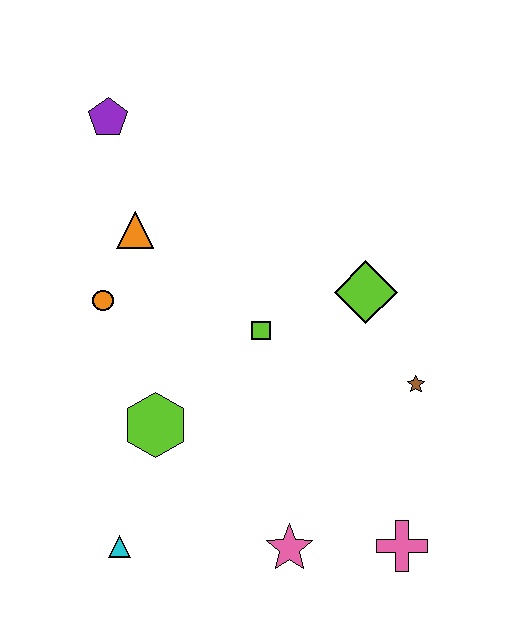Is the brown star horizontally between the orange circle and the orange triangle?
No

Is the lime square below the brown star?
No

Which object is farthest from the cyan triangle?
The purple pentagon is farthest from the cyan triangle.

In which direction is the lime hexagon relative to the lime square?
The lime hexagon is to the left of the lime square.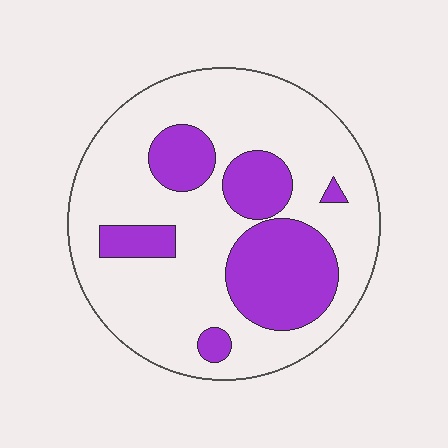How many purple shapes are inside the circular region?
6.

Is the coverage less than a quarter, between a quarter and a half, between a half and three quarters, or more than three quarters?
Between a quarter and a half.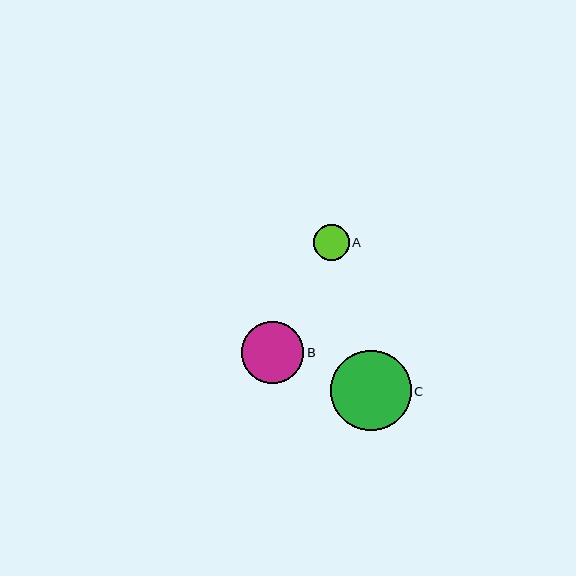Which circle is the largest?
Circle C is the largest with a size of approximately 80 pixels.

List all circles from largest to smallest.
From largest to smallest: C, B, A.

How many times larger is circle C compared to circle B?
Circle C is approximately 1.3 times the size of circle B.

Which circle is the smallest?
Circle A is the smallest with a size of approximately 35 pixels.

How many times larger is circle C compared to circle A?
Circle C is approximately 2.3 times the size of circle A.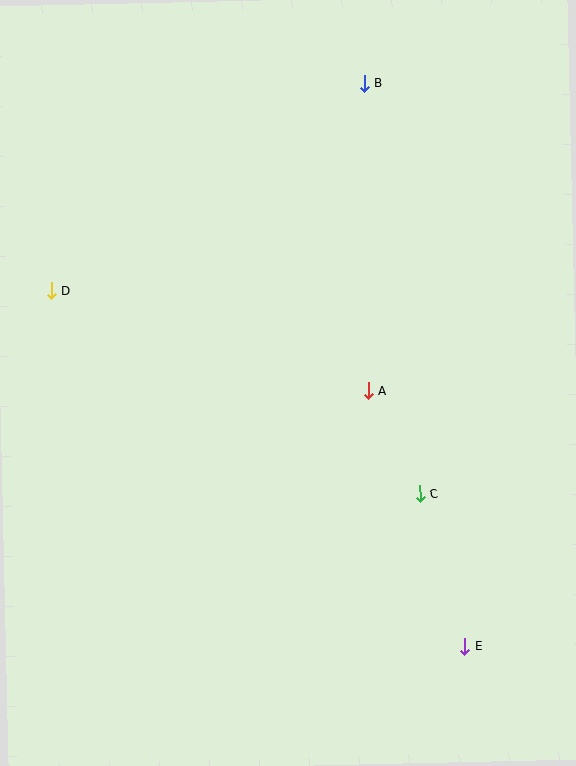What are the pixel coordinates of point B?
Point B is at (365, 84).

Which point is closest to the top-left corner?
Point D is closest to the top-left corner.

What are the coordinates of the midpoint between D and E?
The midpoint between D and E is at (258, 468).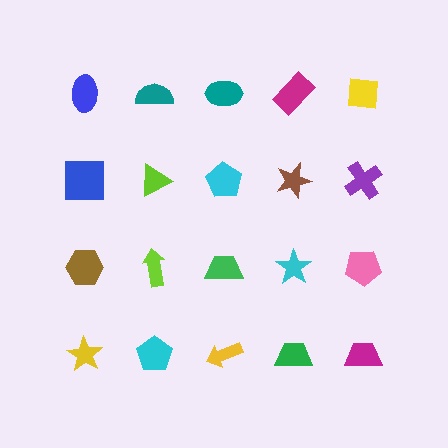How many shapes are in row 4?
5 shapes.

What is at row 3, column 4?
A cyan star.